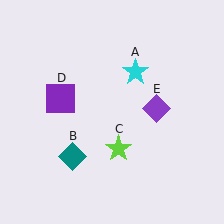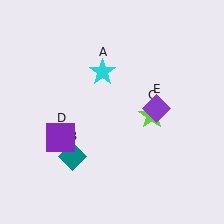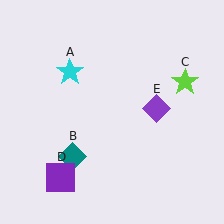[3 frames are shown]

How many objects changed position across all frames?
3 objects changed position: cyan star (object A), lime star (object C), purple square (object D).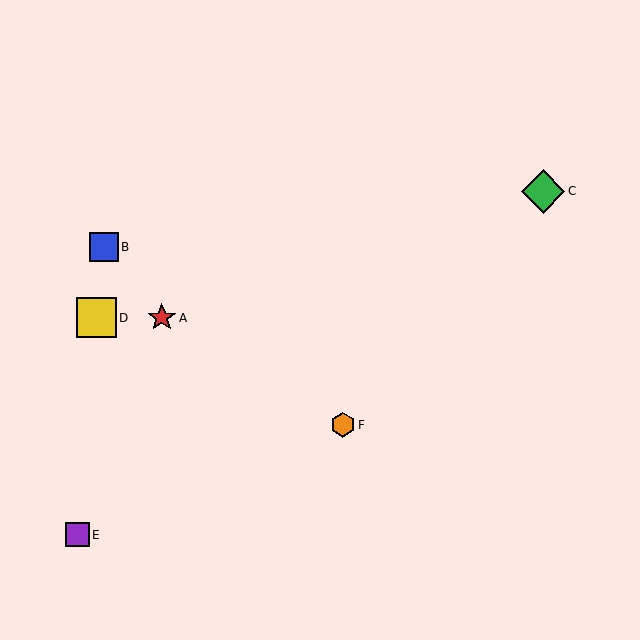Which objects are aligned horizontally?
Objects A, D are aligned horizontally.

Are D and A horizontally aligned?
Yes, both are at y≈318.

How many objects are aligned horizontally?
2 objects (A, D) are aligned horizontally.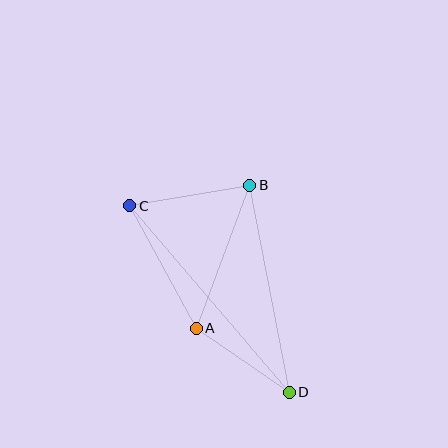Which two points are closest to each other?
Points A and D are closest to each other.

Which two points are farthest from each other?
Points C and D are farthest from each other.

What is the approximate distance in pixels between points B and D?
The distance between B and D is approximately 211 pixels.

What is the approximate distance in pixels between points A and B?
The distance between A and B is approximately 153 pixels.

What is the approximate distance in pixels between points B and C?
The distance between B and C is approximately 122 pixels.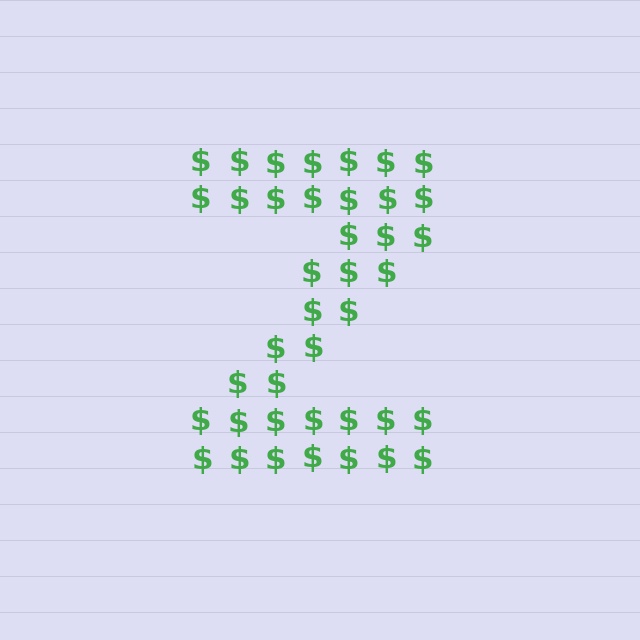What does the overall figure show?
The overall figure shows the letter Z.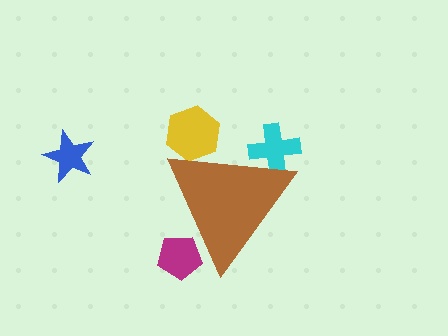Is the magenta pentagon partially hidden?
Yes, the magenta pentagon is partially hidden behind the brown triangle.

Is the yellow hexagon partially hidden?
Yes, the yellow hexagon is partially hidden behind the brown triangle.